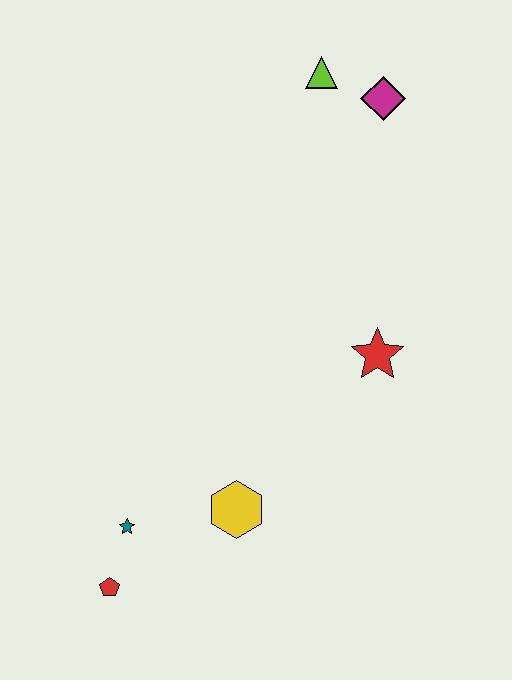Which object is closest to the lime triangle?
The magenta diamond is closest to the lime triangle.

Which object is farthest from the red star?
The red pentagon is farthest from the red star.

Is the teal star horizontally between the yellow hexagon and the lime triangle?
No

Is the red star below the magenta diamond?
Yes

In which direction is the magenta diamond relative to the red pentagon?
The magenta diamond is above the red pentagon.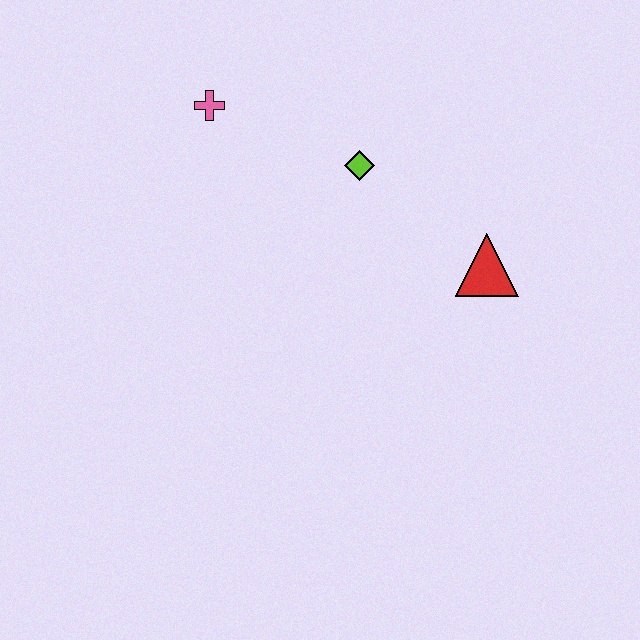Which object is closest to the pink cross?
The lime diamond is closest to the pink cross.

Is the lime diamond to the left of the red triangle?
Yes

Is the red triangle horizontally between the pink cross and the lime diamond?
No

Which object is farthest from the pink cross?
The red triangle is farthest from the pink cross.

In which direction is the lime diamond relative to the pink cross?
The lime diamond is to the right of the pink cross.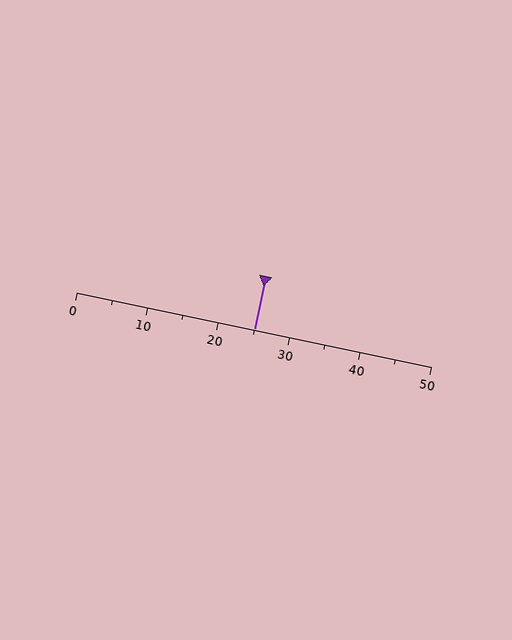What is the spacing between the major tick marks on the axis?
The major ticks are spaced 10 apart.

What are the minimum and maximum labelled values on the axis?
The axis runs from 0 to 50.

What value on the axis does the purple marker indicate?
The marker indicates approximately 25.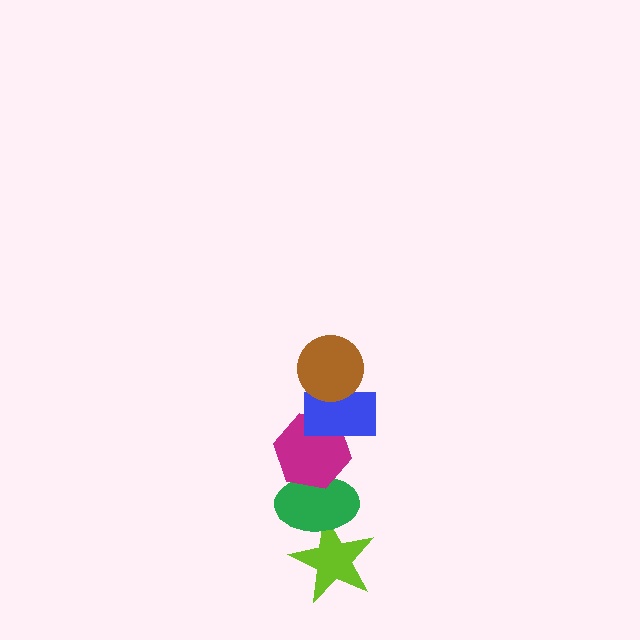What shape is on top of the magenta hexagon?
The blue rectangle is on top of the magenta hexagon.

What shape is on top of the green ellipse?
The magenta hexagon is on top of the green ellipse.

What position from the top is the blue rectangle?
The blue rectangle is 2nd from the top.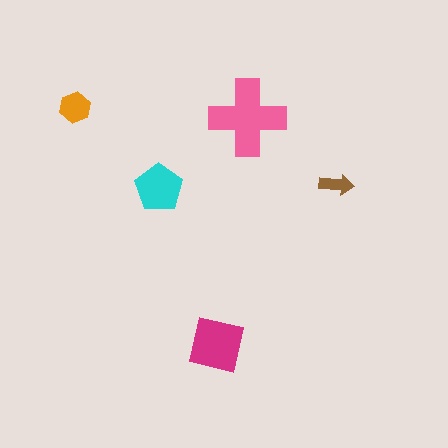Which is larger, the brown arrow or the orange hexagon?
The orange hexagon.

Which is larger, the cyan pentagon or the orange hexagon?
The cyan pentagon.